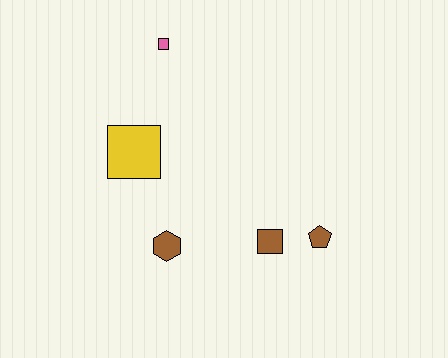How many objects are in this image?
There are 5 objects.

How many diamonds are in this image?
There are no diamonds.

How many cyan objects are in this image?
There are no cyan objects.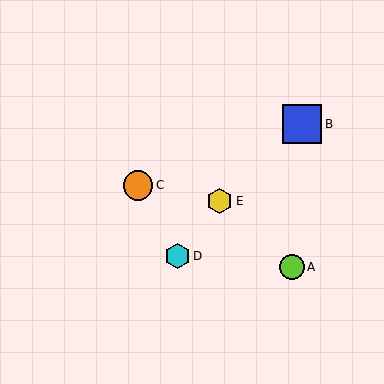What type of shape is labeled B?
Shape B is a blue square.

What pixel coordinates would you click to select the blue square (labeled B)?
Click at (302, 124) to select the blue square B.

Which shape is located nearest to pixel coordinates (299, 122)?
The blue square (labeled B) at (302, 124) is nearest to that location.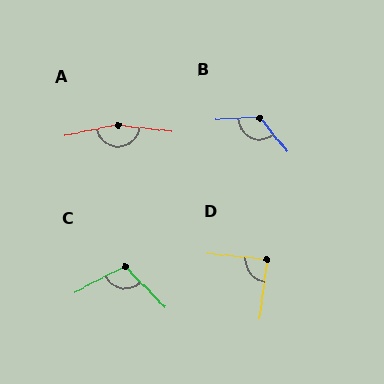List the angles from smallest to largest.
D (87°), C (108°), B (128°), A (161°).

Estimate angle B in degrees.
Approximately 128 degrees.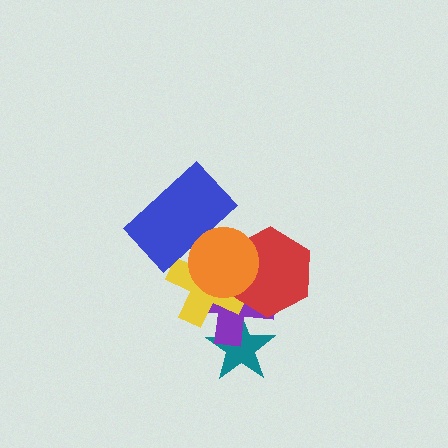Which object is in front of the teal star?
The purple cross is in front of the teal star.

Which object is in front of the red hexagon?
The orange circle is in front of the red hexagon.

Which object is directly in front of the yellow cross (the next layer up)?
The red hexagon is directly in front of the yellow cross.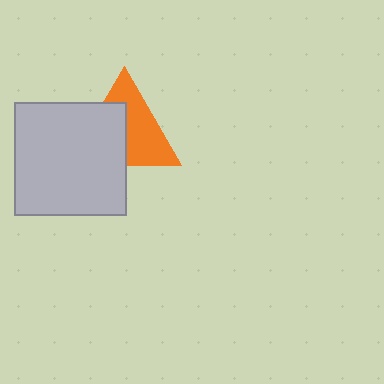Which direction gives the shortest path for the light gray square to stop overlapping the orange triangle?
Moving toward the lower-left gives the shortest separation.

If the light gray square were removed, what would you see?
You would see the complete orange triangle.